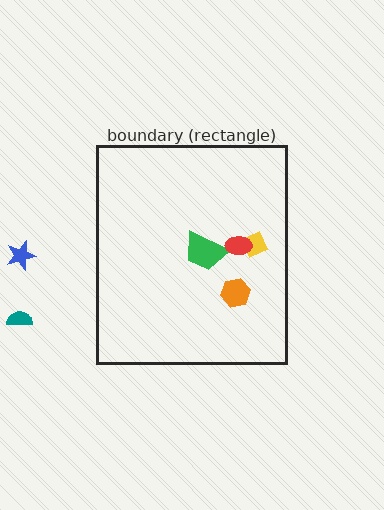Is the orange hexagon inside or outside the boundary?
Inside.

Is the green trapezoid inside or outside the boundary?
Inside.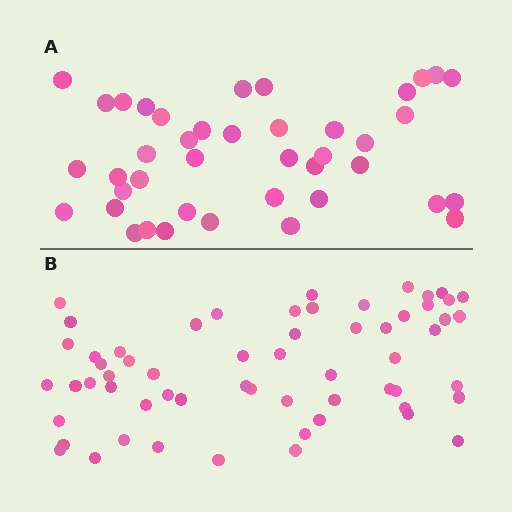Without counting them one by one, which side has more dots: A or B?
Region B (the bottom region) has more dots.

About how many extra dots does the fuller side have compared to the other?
Region B has approximately 20 more dots than region A.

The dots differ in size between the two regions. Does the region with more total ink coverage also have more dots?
No. Region A has more total ink coverage because its dots are larger, but region B actually contains more individual dots. Total area can be misleading — the number of items is what matters here.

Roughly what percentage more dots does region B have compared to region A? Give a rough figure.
About 45% more.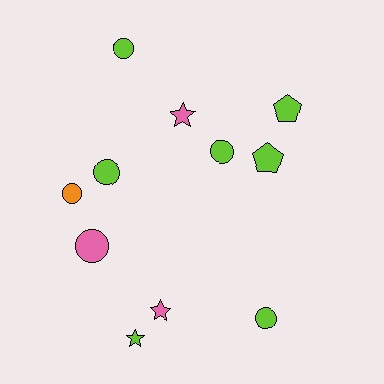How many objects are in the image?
There are 11 objects.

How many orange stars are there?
There are no orange stars.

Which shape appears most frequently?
Circle, with 6 objects.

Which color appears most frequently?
Lime, with 7 objects.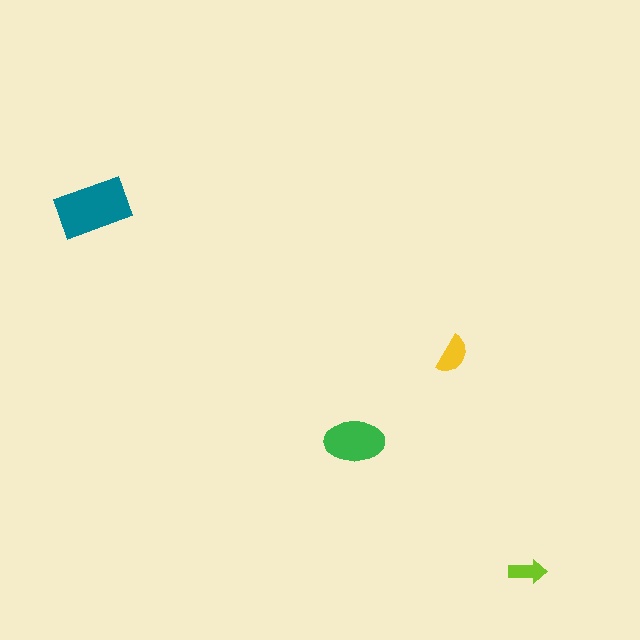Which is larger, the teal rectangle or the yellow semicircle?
The teal rectangle.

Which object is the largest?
The teal rectangle.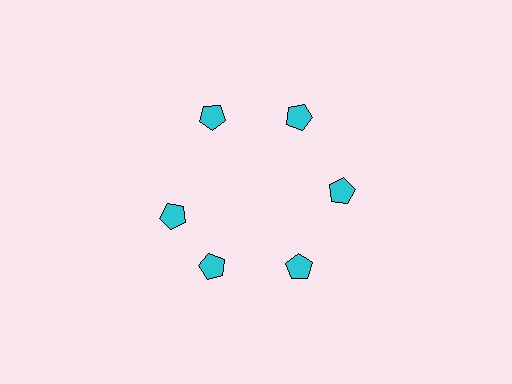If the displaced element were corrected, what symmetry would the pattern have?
It would have 6-fold rotational symmetry — the pattern would map onto itself every 60 degrees.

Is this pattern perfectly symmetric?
No. The 6 cyan pentagons are arranged in a ring, but one element near the 9 o'clock position is rotated out of alignment along the ring, breaking the 6-fold rotational symmetry.